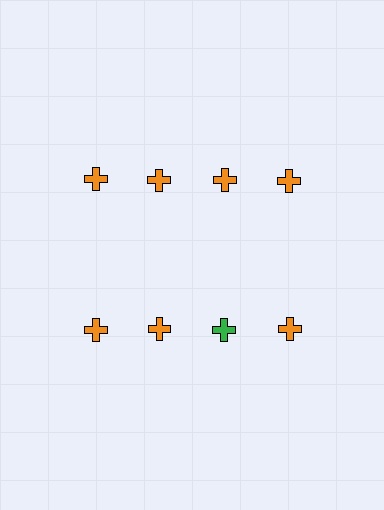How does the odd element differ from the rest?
It has a different color: green instead of orange.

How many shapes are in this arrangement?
There are 8 shapes arranged in a grid pattern.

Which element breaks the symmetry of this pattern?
The green cross in the second row, center column breaks the symmetry. All other shapes are orange crosses.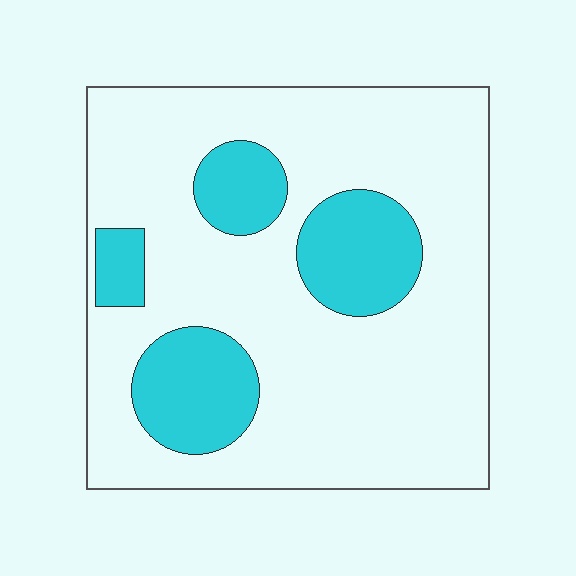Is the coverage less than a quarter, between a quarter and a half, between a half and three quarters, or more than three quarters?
Less than a quarter.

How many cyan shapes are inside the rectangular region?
4.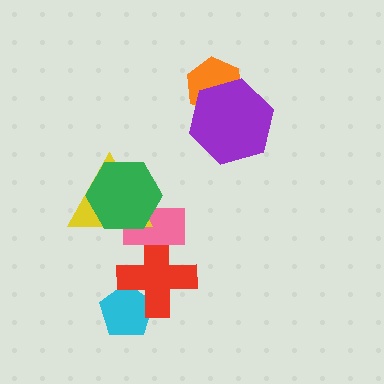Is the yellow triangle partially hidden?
Yes, it is partially covered by another shape.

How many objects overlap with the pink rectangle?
3 objects overlap with the pink rectangle.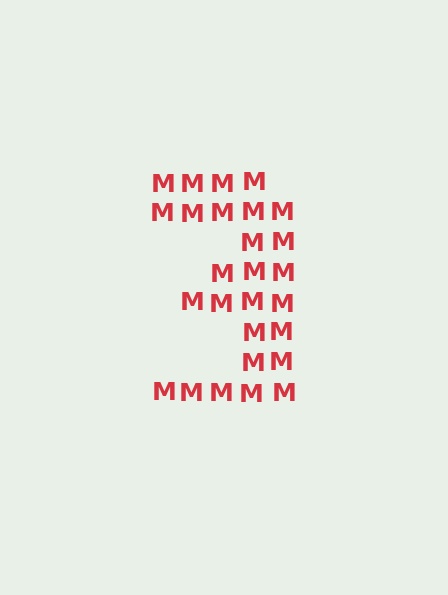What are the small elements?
The small elements are letter M's.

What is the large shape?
The large shape is the digit 3.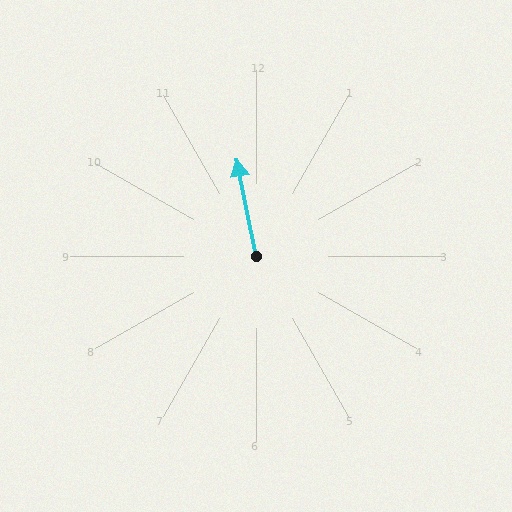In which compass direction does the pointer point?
North.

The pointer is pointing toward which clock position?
Roughly 12 o'clock.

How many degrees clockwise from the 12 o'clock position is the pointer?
Approximately 349 degrees.